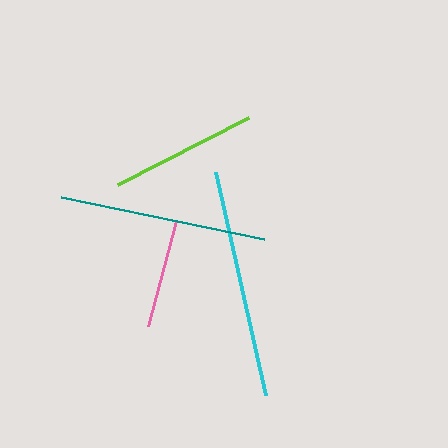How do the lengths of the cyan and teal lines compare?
The cyan and teal lines are approximately the same length.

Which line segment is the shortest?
The pink line is the shortest at approximately 109 pixels.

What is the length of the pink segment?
The pink segment is approximately 109 pixels long.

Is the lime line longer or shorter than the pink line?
The lime line is longer than the pink line.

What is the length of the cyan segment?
The cyan segment is approximately 228 pixels long.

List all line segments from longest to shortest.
From longest to shortest: cyan, teal, lime, pink.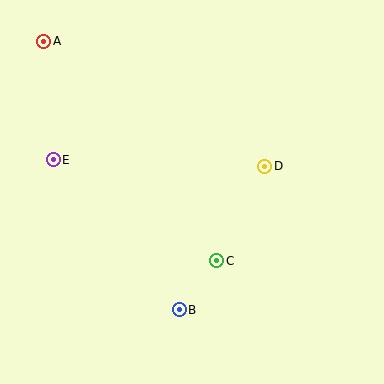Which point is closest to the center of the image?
Point C at (217, 261) is closest to the center.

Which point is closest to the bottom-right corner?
Point C is closest to the bottom-right corner.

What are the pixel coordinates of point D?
Point D is at (265, 166).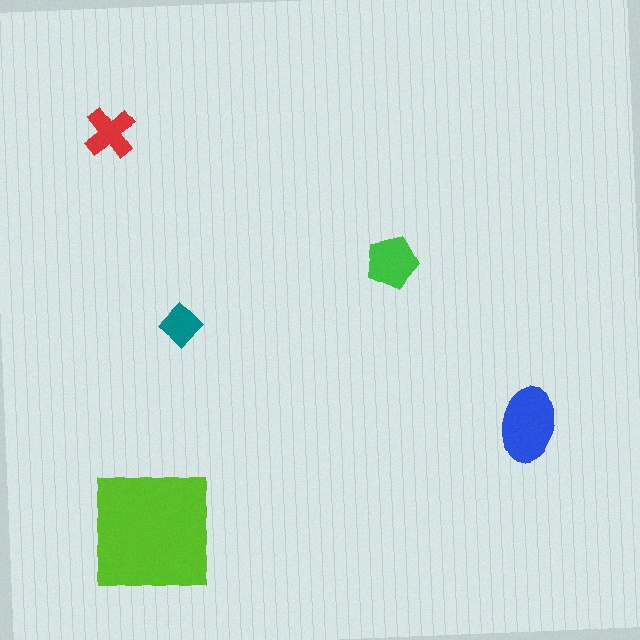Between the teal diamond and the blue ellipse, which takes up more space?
The blue ellipse.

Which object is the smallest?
The teal diamond.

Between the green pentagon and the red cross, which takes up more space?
The green pentagon.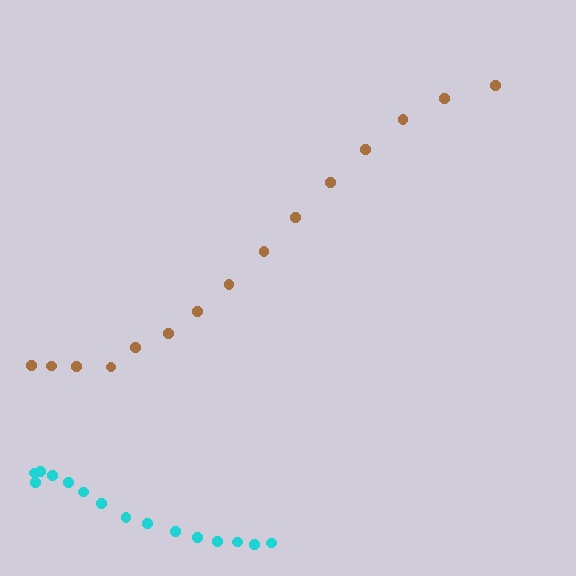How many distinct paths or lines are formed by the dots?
There are 2 distinct paths.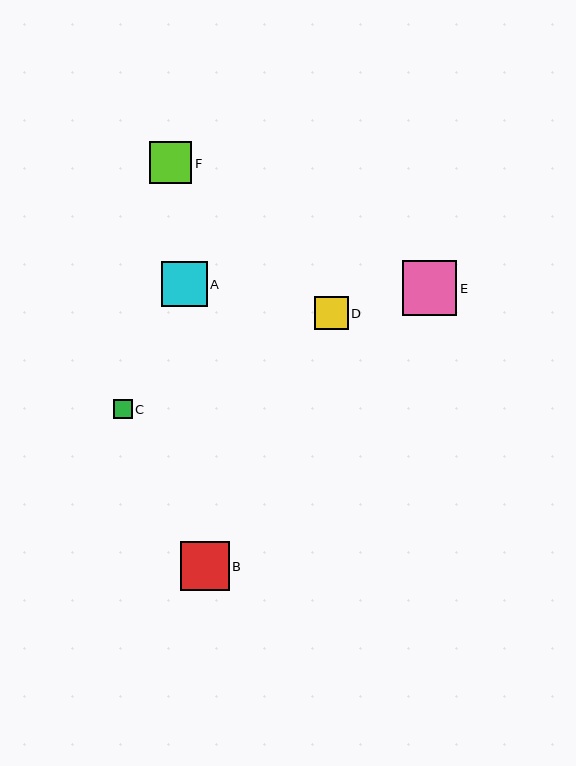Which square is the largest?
Square E is the largest with a size of approximately 54 pixels.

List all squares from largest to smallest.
From largest to smallest: E, B, A, F, D, C.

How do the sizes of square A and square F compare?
Square A and square F are approximately the same size.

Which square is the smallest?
Square C is the smallest with a size of approximately 19 pixels.